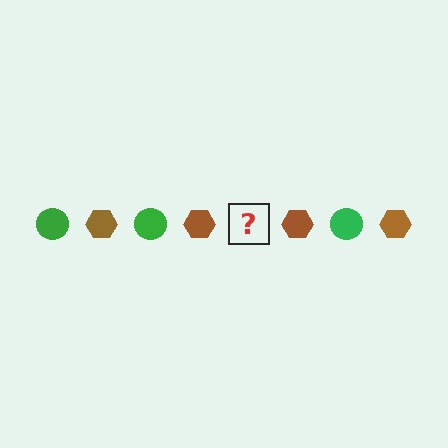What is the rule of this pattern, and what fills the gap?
The rule is that the pattern alternates between green circle and brown hexagon. The gap should be filled with a green circle.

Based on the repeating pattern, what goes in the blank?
The blank should be a green circle.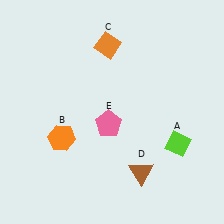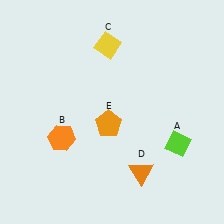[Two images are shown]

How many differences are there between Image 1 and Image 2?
There are 3 differences between the two images.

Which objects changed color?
C changed from orange to yellow. D changed from brown to orange. E changed from pink to orange.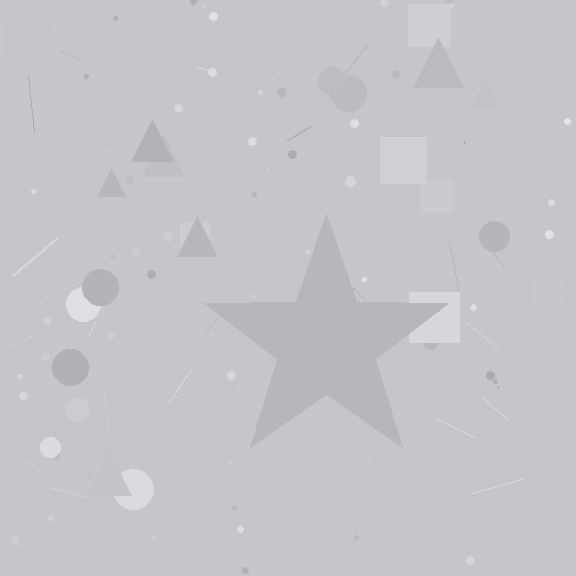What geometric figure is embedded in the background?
A star is embedded in the background.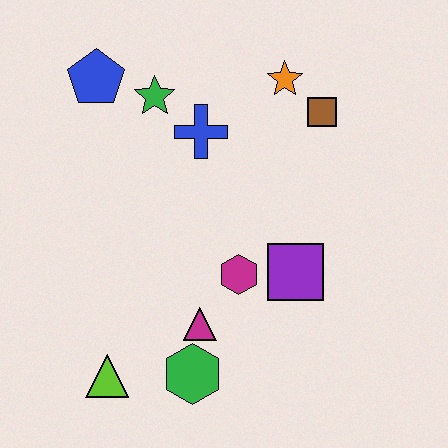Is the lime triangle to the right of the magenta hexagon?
No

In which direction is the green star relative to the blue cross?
The green star is to the left of the blue cross.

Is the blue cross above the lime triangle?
Yes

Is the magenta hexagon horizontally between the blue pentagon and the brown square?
Yes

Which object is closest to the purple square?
The magenta hexagon is closest to the purple square.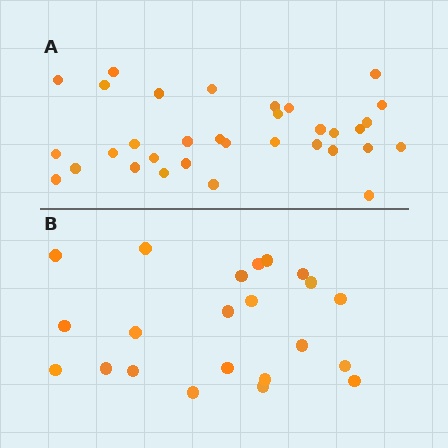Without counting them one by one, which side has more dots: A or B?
Region A (the top region) has more dots.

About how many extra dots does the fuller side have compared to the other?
Region A has roughly 12 or so more dots than region B.